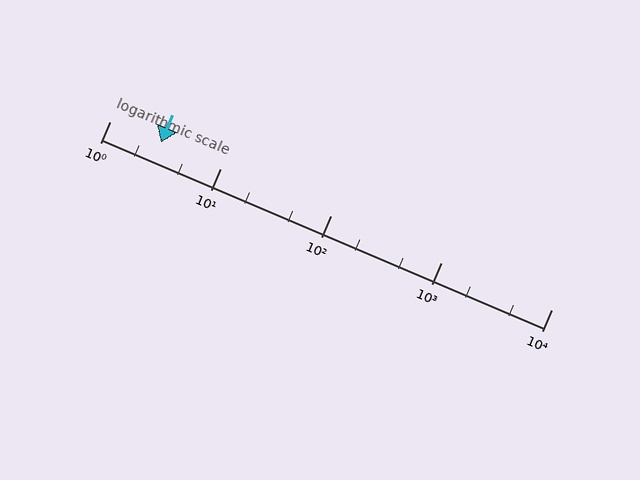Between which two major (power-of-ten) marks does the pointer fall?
The pointer is between 1 and 10.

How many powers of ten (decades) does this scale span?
The scale spans 4 decades, from 1 to 10000.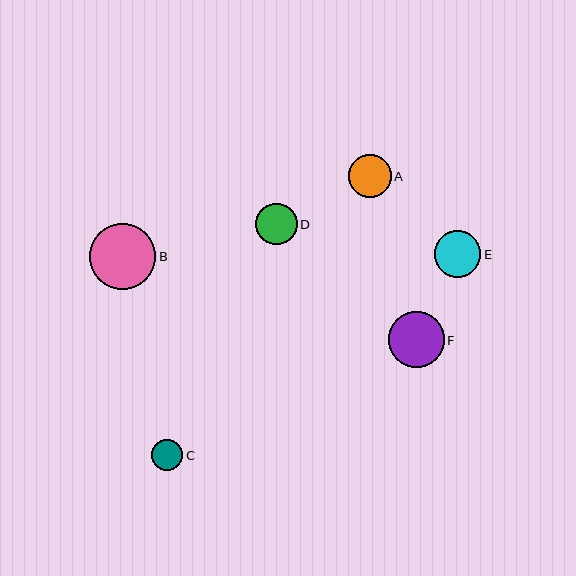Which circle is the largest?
Circle B is the largest with a size of approximately 66 pixels.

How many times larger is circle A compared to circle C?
Circle A is approximately 1.4 times the size of circle C.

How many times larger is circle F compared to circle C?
Circle F is approximately 1.8 times the size of circle C.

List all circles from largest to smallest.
From largest to smallest: B, F, E, A, D, C.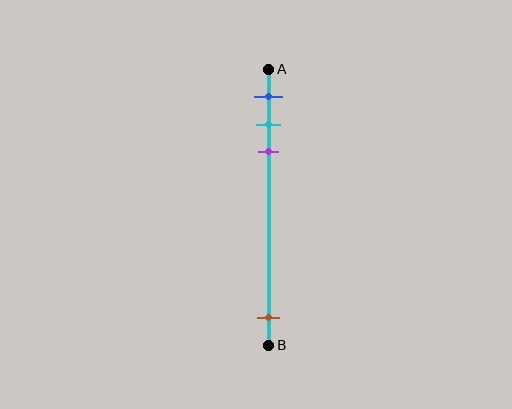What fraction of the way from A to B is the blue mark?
The blue mark is approximately 10% (0.1) of the way from A to B.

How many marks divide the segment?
There are 4 marks dividing the segment.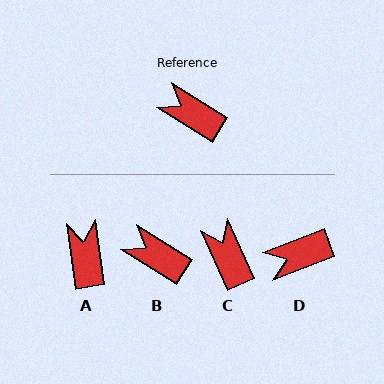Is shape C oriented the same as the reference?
No, it is off by about 34 degrees.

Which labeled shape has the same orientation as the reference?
B.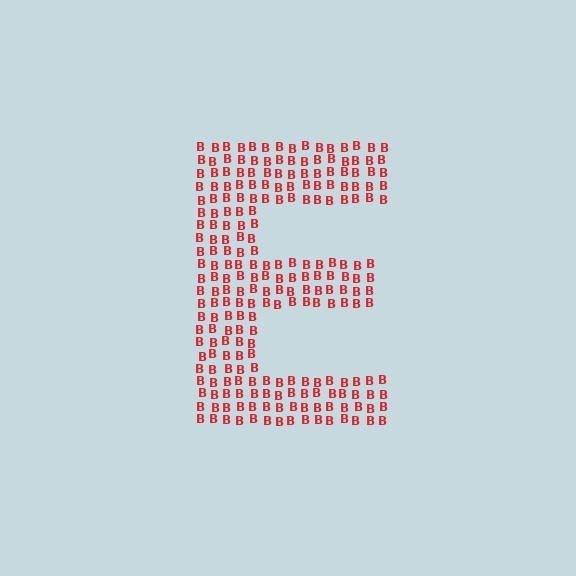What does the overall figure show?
The overall figure shows the letter E.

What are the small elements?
The small elements are letter B's.